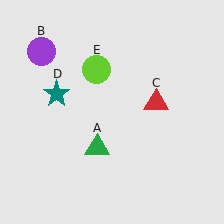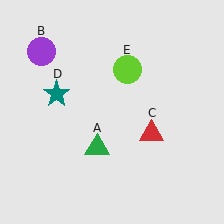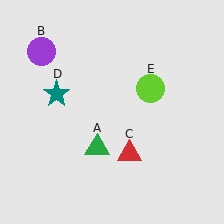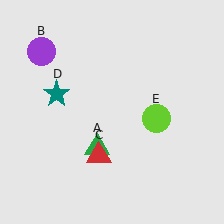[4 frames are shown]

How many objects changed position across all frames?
2 objects changed position: red triangle (object C), lime circle (object E).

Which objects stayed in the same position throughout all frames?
Green triangle (object A) and purple circle (object B) and teal star (object D) remained stationary.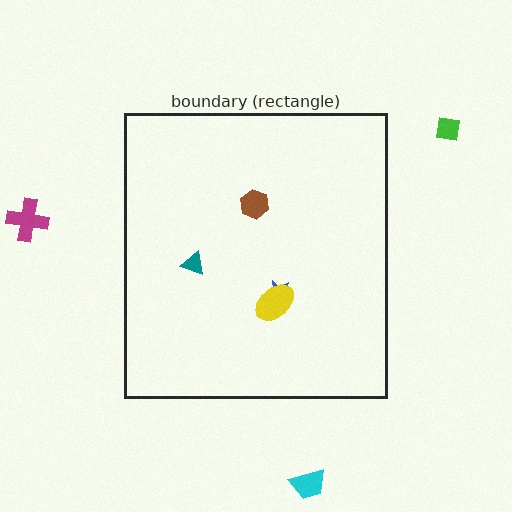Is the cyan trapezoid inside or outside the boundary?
Outside.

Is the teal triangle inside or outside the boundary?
Inside.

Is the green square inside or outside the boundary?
Outside.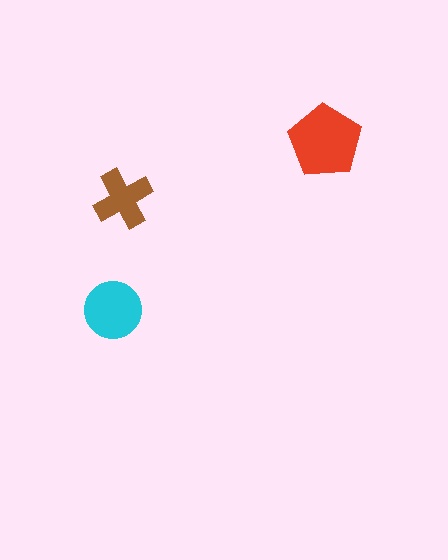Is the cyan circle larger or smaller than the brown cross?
Larger.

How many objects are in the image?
There are 3 objects in the image.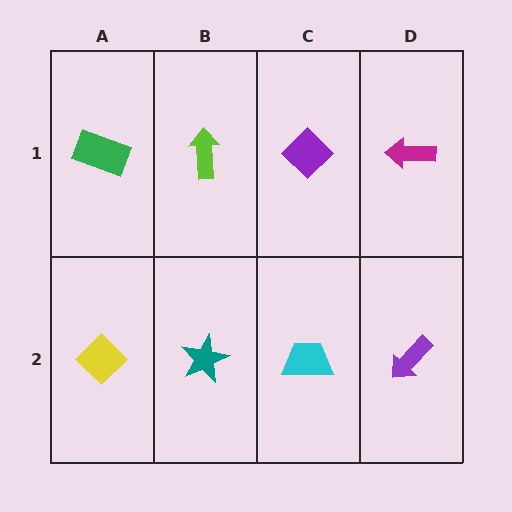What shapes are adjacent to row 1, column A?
A yellow diamond (row 2, column A), a lime arrow (row 1, column B).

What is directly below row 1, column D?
A purple arrow.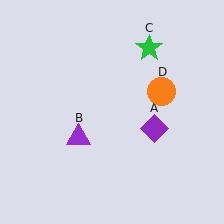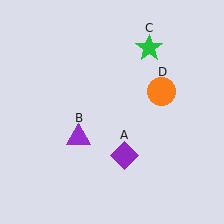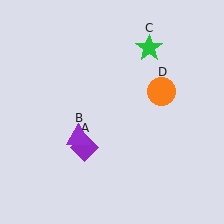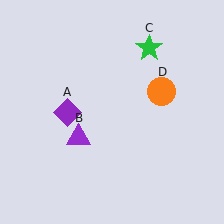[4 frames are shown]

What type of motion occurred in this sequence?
The purple diamond (object A) rotated clockwise around the center of the scene.